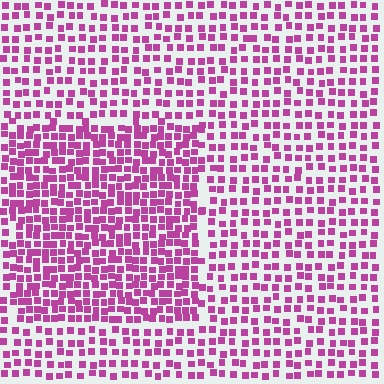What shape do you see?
I see a rectangle.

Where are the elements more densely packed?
The elements are more densely packed inside the rectangle boundary.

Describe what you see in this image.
The image contains small magenta elements arranged at two different densities. A rectangle-shaped region is visible where the elements are more densely packed than the surrounding area.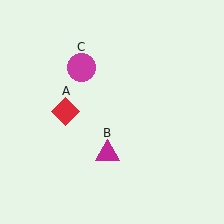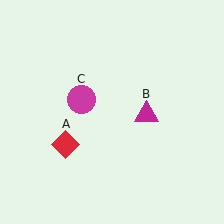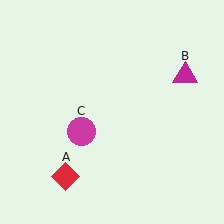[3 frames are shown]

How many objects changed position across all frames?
3 objects changed position: red diamond (object A), magenta triangle (object B), magenta circle (object C).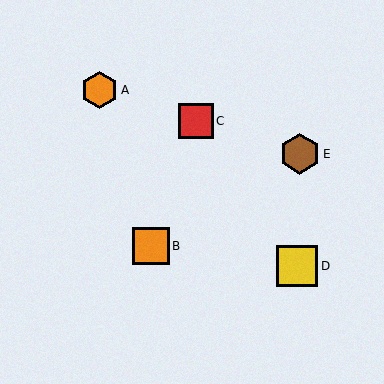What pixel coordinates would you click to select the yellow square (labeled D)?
Click at (297, 266) to select the yellow square D.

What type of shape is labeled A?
Shape A is an orange hexagon.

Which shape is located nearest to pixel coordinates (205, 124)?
The red square (labeled C) at (196, 121) is nearest to that location.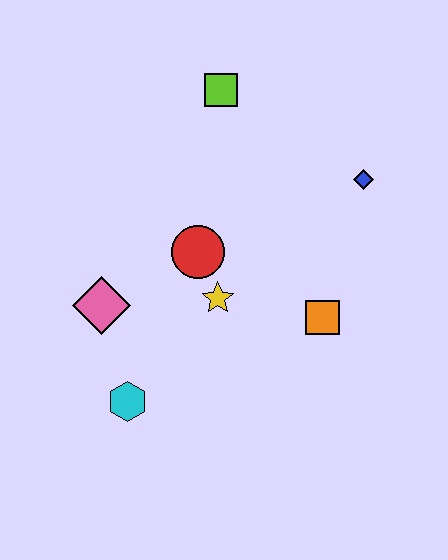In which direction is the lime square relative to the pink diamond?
The lime square is above the pink diamond.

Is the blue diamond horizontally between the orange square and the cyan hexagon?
No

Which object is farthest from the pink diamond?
The blue diamond is farthest from the pink diamond.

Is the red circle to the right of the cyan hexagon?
Yes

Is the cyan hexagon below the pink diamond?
Yes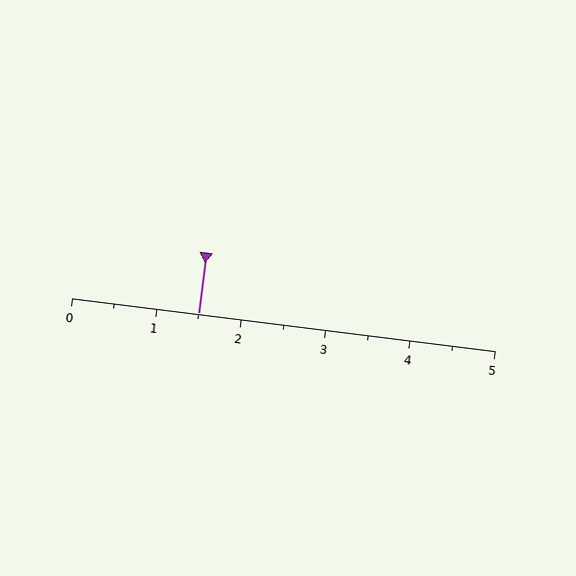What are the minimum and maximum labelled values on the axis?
The axis runs from 0 to 5.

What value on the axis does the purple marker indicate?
The marker indicates approximately 1.5.